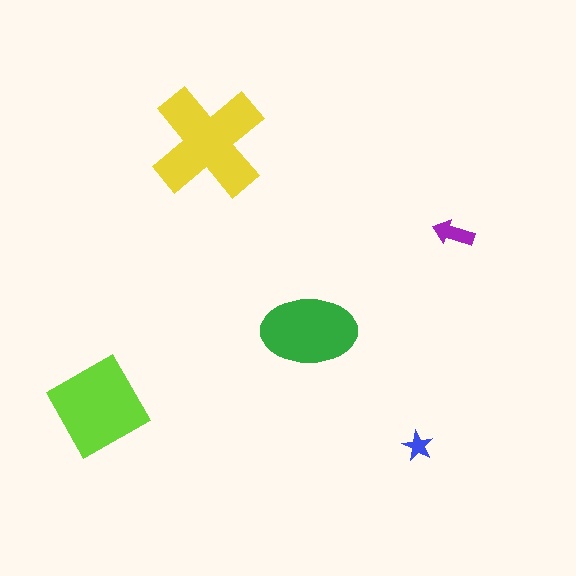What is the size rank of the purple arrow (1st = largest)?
4th.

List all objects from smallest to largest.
The blue star, the purple arrow, the green ellipse, the lime square, the yellow cross.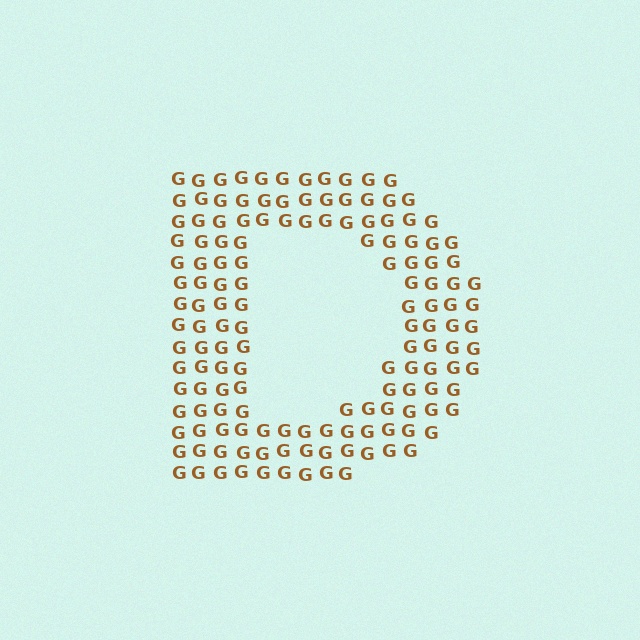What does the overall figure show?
The overall figure shows the letter D.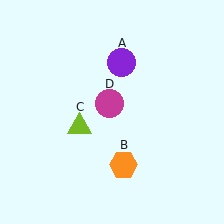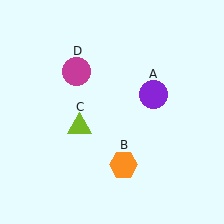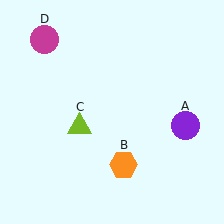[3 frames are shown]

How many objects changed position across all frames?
2 objects changed position: purple circle (object A), magenta circle (object D).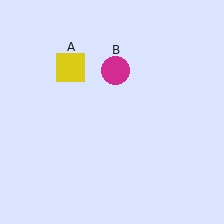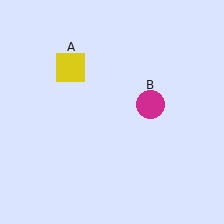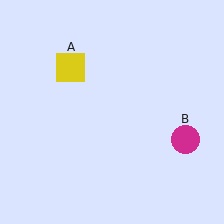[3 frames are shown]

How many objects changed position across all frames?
1 object changed position: magenta circle (object B).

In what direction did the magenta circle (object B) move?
The magenta circle (object B) moved down and to the right.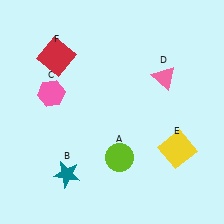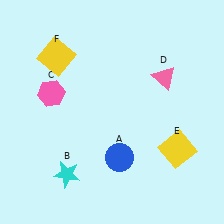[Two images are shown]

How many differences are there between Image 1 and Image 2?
There are 3 differences between the two images.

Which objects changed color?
A changed from lime to blue. B changed from teal to cyan. F changed from red to yellow.